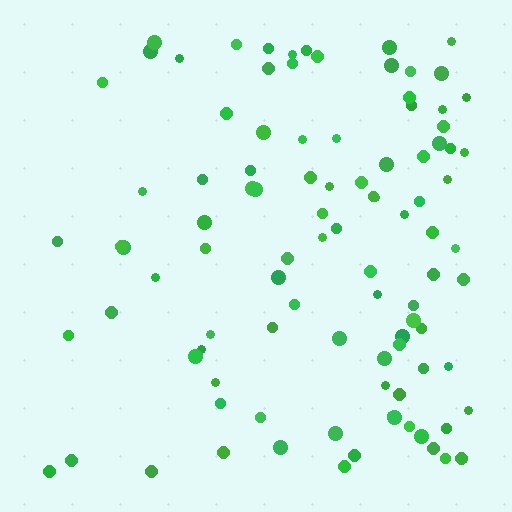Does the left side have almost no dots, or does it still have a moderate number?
Still a moderate number, just noticeably fewer than the right.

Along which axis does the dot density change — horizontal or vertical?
Horizontal.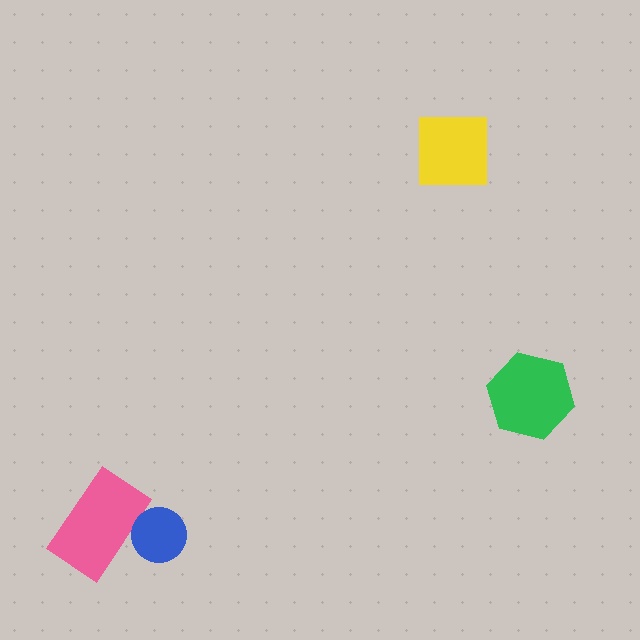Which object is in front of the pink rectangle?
The blue circle is in front of the pink rectangle.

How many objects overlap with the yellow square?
0 objects overlap with the yellow square.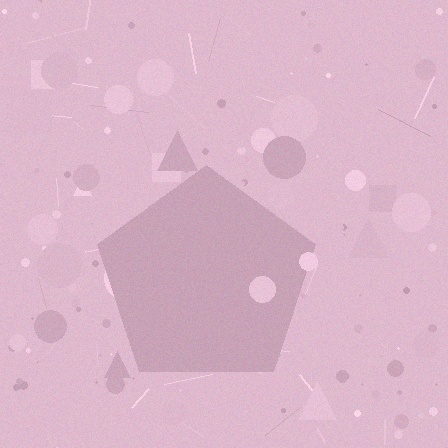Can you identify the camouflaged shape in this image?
The camouflaged shape is a pentagon.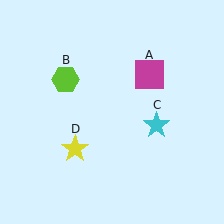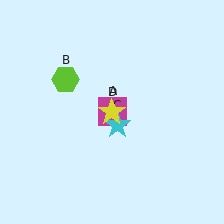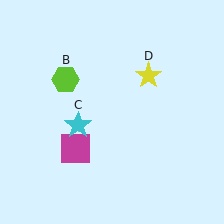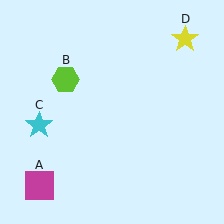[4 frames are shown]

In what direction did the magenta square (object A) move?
The magenta square (object A) moved down and to the left.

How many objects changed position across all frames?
3 objects changed position: magenta square (object A), cyan star (object C), yellow star (object D).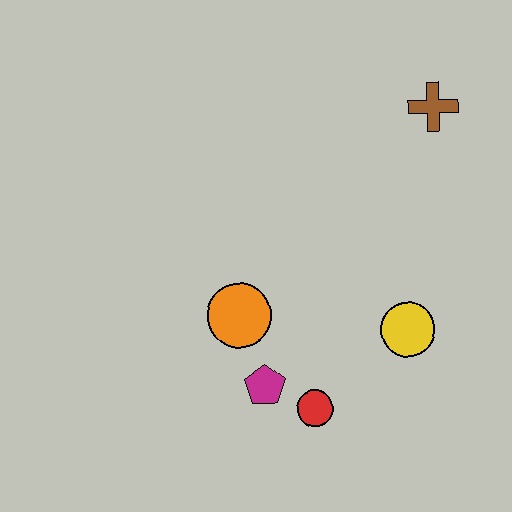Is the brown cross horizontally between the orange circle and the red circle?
No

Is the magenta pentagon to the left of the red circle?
Yes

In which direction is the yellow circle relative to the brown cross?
The yellow circle is below the brown cross.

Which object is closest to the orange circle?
The magenta pentagon is closest to the orange circle.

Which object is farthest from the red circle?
The brown cross is farthest from the red circle.